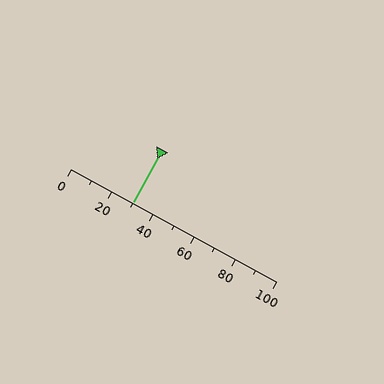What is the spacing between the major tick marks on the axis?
The major ticks are spaced 20 apart.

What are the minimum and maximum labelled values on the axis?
The axis runs from 0 to 100.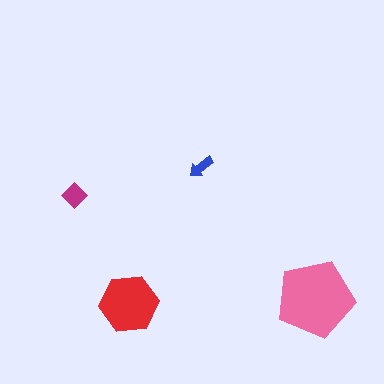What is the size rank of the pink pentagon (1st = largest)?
1st.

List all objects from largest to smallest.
The pink pentagon, the red hexagon, the magenta diamond, the blue arrow.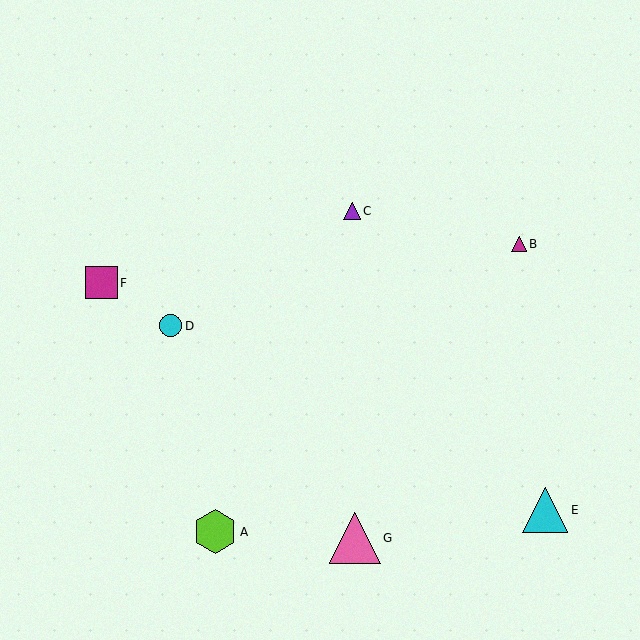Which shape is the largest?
The pink triangle (labeled G) is the largest.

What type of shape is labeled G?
Shape G is a pink triangle.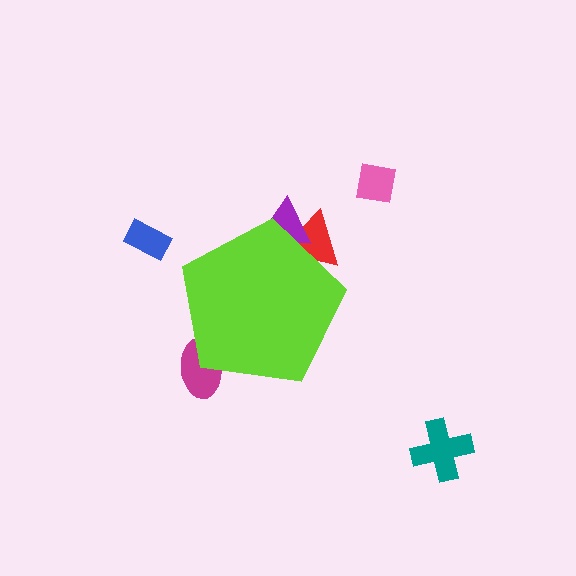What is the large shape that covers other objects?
A lime pentagon.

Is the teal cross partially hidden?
No, the teal cross is fully visible.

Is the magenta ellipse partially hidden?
Yes, the magenta ellipse is partially hidden behind the lime pentagon.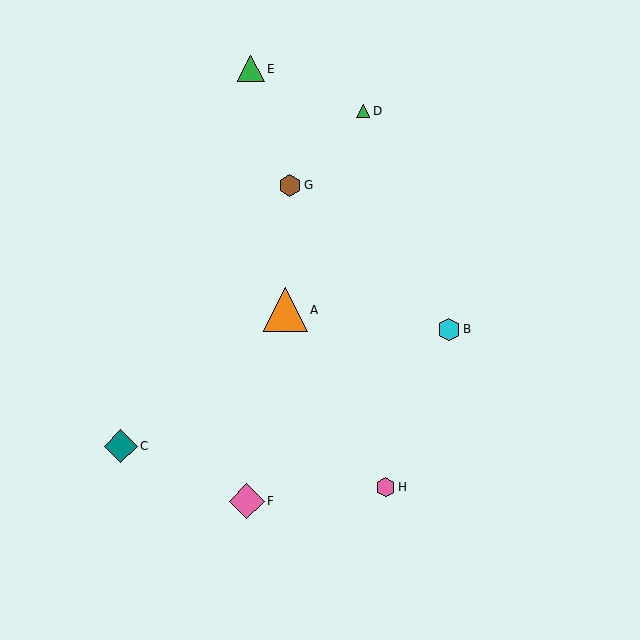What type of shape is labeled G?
Shape G is a brown hexagon.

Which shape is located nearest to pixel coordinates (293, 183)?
The brown hexagon (labeled G) at (290, 185) is nearest to that location.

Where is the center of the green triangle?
The center of the green triangle is at (363, 111).